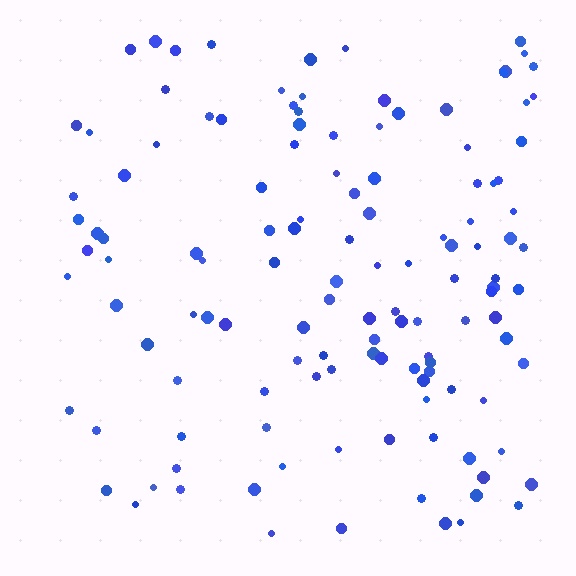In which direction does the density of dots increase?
From left to right, with the right side densest.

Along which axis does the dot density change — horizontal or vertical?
Horizontal.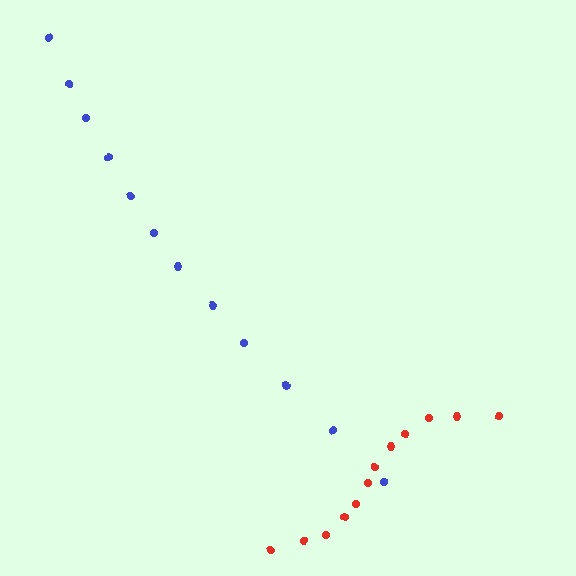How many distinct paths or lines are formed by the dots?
There are 2 distinct paths.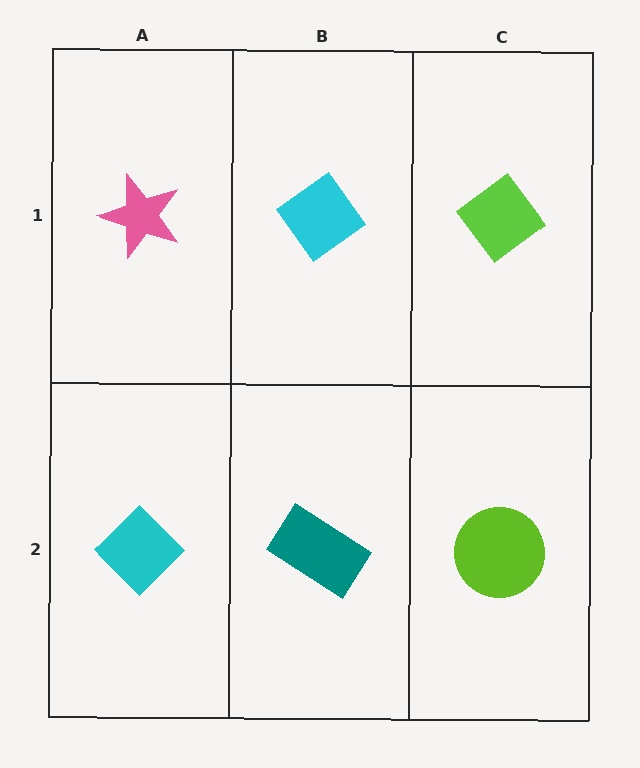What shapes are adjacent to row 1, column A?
A cyan diamond (row 2, column A), a cyan diamond (row 1, column B).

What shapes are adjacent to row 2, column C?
A lime diamond (row 1, column C), a teal rectangle (row 2, column B).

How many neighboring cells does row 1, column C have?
2.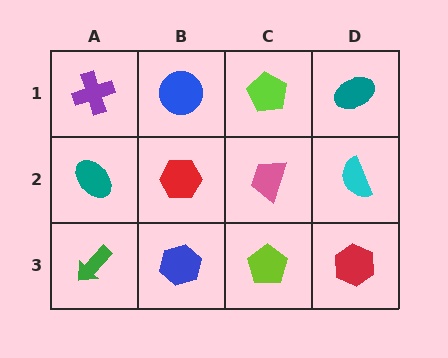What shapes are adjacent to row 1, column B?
A red hexagon (row 2, column B), a purple cross (row 1, column A), a lime pentagon (row 1, column C).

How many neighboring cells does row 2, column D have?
3.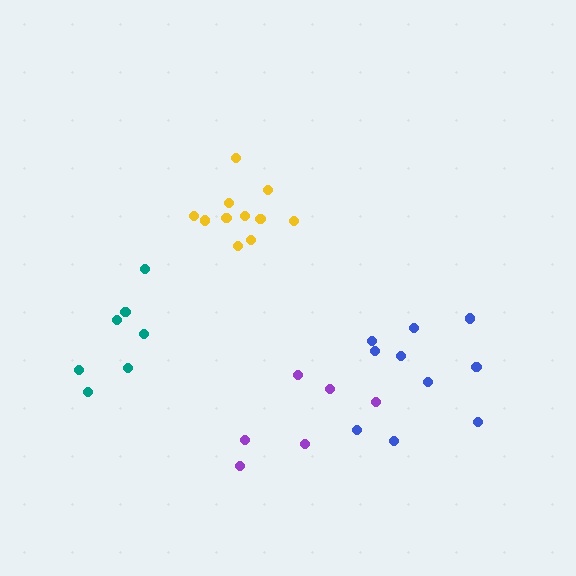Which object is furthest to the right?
The blue cluster is rightmost.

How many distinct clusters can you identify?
There are 4 distinct clusters.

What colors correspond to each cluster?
The clusters are colored: blue, purple, teal, yellow.